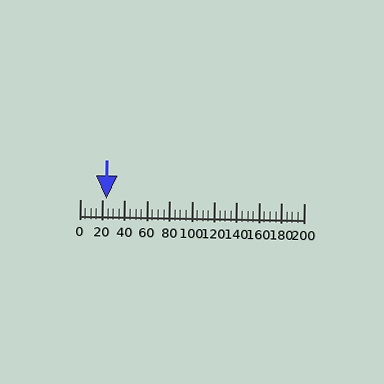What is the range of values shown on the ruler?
The ruler shows values from 0 to 200.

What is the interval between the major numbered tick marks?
The major tick marks are spaced 20 units apart.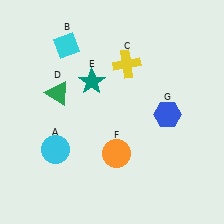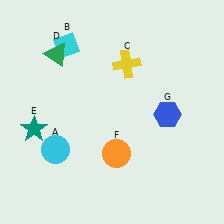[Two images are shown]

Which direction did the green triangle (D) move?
The green triangle (D) moved up.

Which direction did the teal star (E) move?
The teal star (E) moved left.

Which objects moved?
The objects that moved are: the green triangle (D), the teal star (E).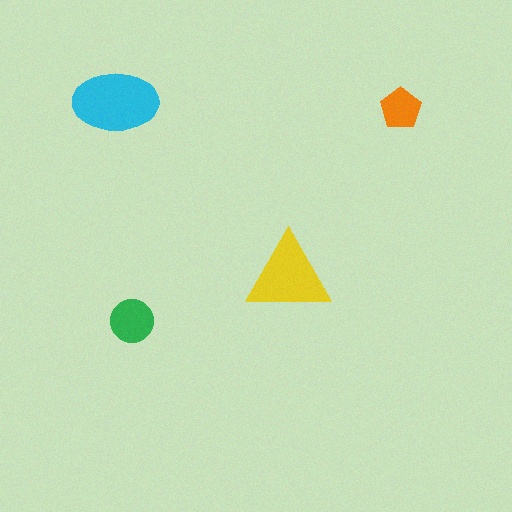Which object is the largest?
The cyan ellipse.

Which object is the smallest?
The orange pentagon.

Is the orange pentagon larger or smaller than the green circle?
Smaller.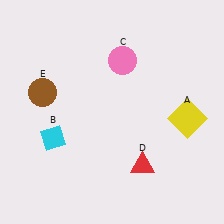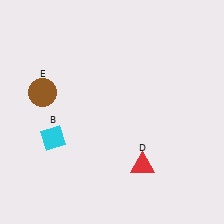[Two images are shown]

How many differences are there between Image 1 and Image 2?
There are 2 differences between the two images.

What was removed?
The yellow square (A), the pink circle (C) were removed in Image 2.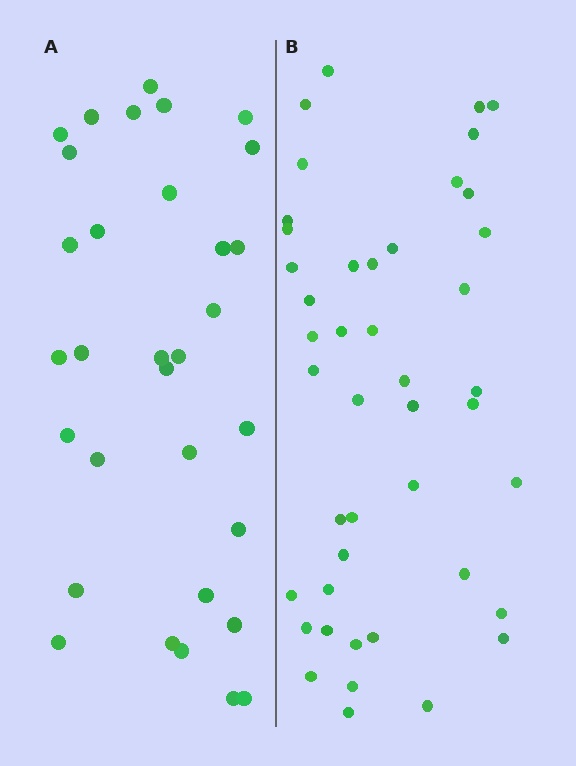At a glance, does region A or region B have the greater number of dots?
Region B (the right region) has more dots.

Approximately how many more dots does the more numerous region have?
Region B has roughly 12 or so more dots than region A.